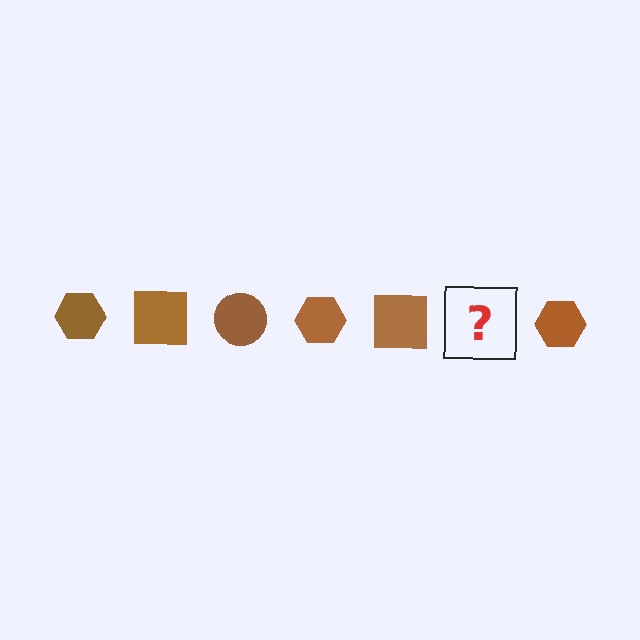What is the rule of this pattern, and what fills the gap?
The rule is that the pattern cycles through hexagon, square, circle shapes in brown. The gap should be filled with a brown circle.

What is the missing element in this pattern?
The missing element is a brown circle.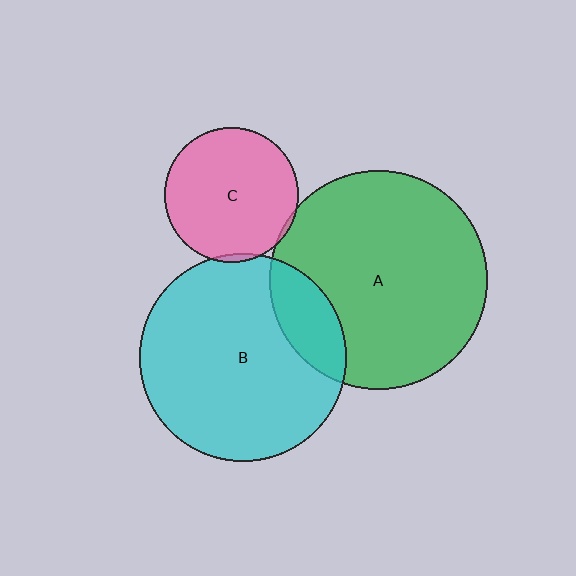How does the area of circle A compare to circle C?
Approximately 2.6 times.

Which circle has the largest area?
Circle A (green).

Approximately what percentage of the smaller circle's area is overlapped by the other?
Approximately 15%.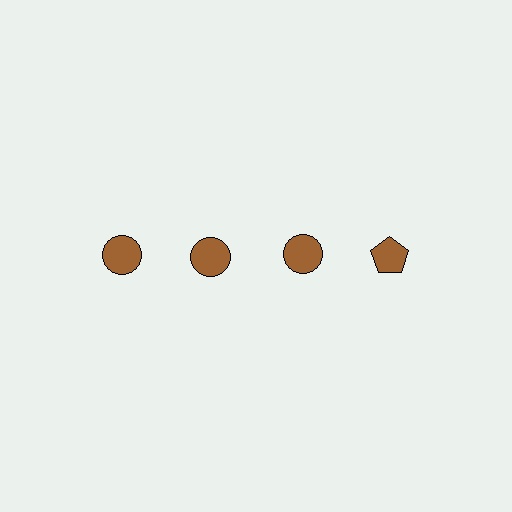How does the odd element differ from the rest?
It has a different shape: pentagon instead of circle.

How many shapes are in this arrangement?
There are 4 shapes arranged in a grid pattern.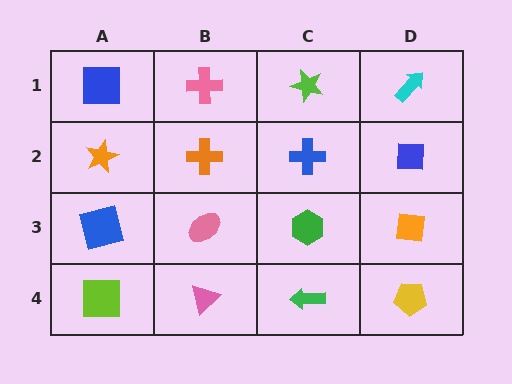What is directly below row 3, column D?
A yellow pentagon.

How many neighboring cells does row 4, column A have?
2.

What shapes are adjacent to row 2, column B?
A pink cross (row 1, column B), a pink ellipse (row 3, column B), an orange star (row 2, column A), a blue cross (row 2, column C).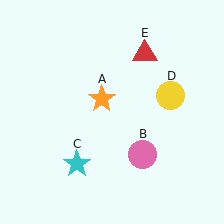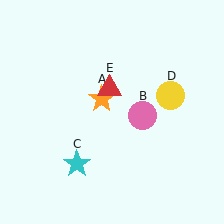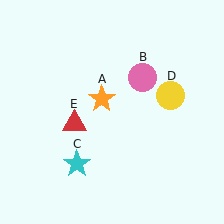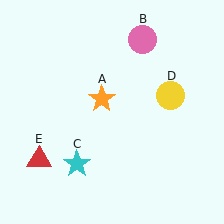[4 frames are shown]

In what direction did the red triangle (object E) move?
The red triangle (object E) moved down and to the left.